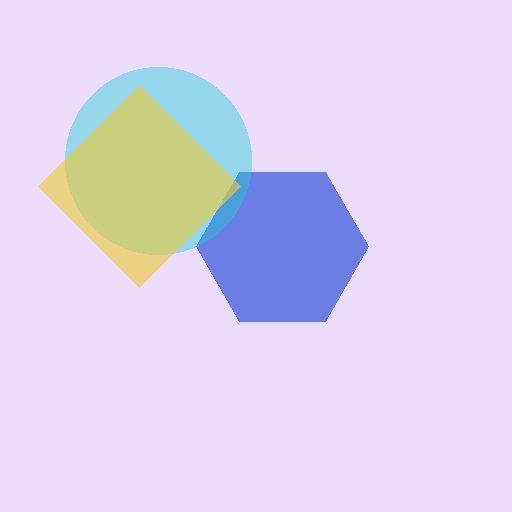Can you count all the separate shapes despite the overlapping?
Yes, there are 3 separate shapes.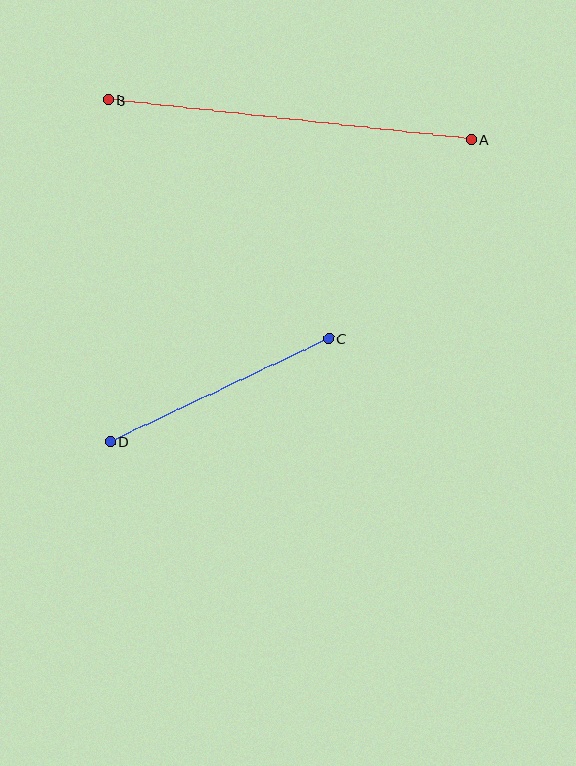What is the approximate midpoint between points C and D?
The midpoint is at approximately (219, 390) pixels.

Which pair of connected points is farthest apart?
Points A and B are farthest apart.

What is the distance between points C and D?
The distance is approximately 241 pixels.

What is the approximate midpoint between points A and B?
The midpoint is at approximately (290, 120) pixels.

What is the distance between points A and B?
The distance is approximately 365 pixels.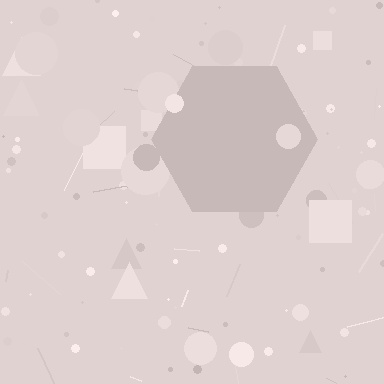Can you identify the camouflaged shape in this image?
The camouflaged shape is a hexagon.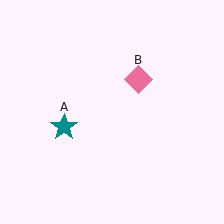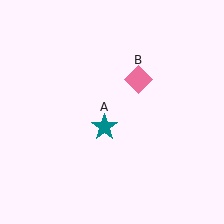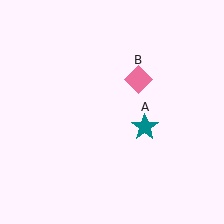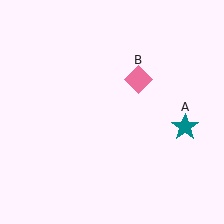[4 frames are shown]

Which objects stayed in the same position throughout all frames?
Pink diamond (object B) remained stationary.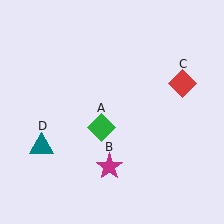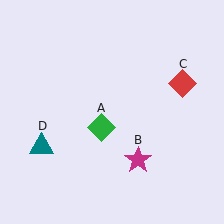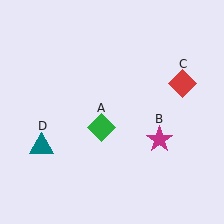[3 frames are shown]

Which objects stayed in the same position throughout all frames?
Green diamond (object A) and red diamond (object C) and teal triangle (object D) remained stationary.